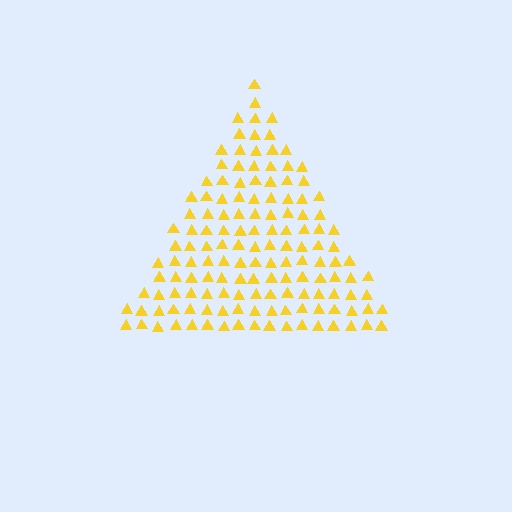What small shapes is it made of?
It is made of small triangles.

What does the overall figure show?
The overall figure shows a triangle.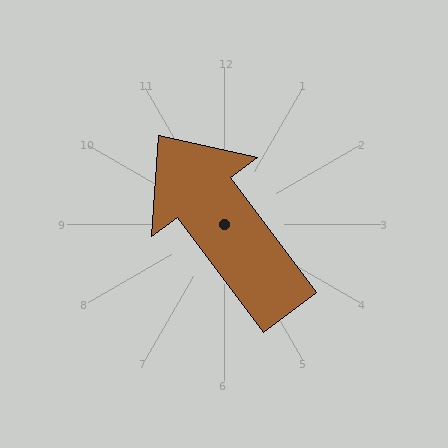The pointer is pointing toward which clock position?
Roughly 11 o'clock.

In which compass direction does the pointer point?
Northwest.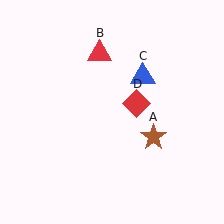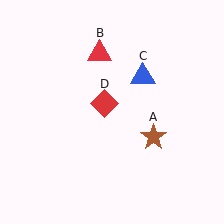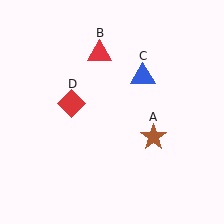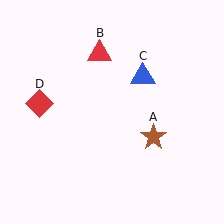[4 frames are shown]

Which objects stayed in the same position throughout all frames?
Brown star (object A) and red triangle (object B) and blue triangle (object C) remained stationary.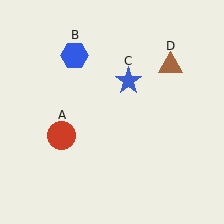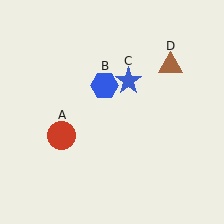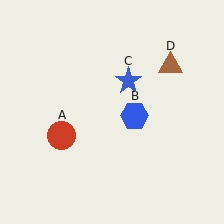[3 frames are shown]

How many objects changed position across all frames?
1 object changed position: blue hexagon (object B).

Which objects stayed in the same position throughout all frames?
Red circle (object A) and blue star (object C) and brown triangle (object D) remained stationary.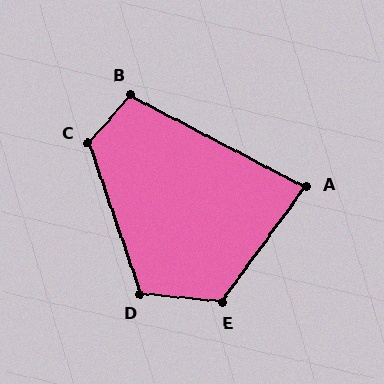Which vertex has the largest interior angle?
E, at approximately 120 degrees.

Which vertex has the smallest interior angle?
A, at approximately 82 degrees.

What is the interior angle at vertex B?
Approximately 104 degrees (obtuse).